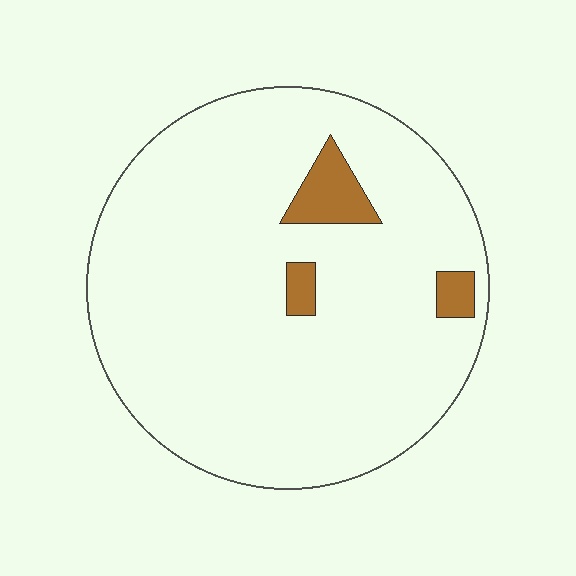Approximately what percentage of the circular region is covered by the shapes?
Approximately 5%.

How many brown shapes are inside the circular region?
3.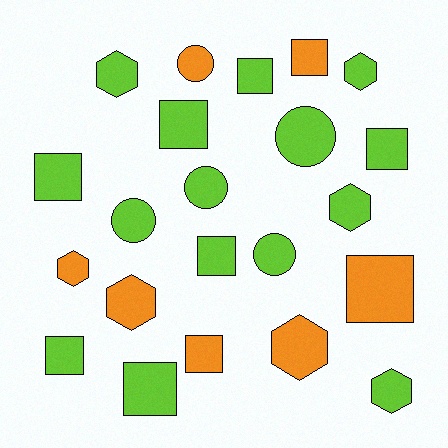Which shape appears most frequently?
Square, with 10 objects.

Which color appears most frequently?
Lime, with 15 objects.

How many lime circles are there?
There are 4 lime circles.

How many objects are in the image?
There are 22 objects.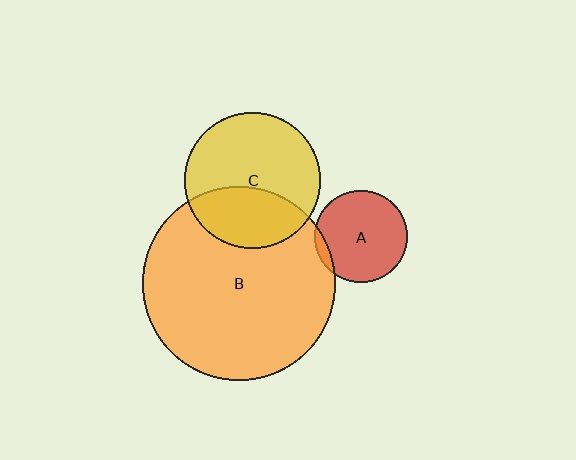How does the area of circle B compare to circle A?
Approximately 4.4 times.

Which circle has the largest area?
Circle B (orange).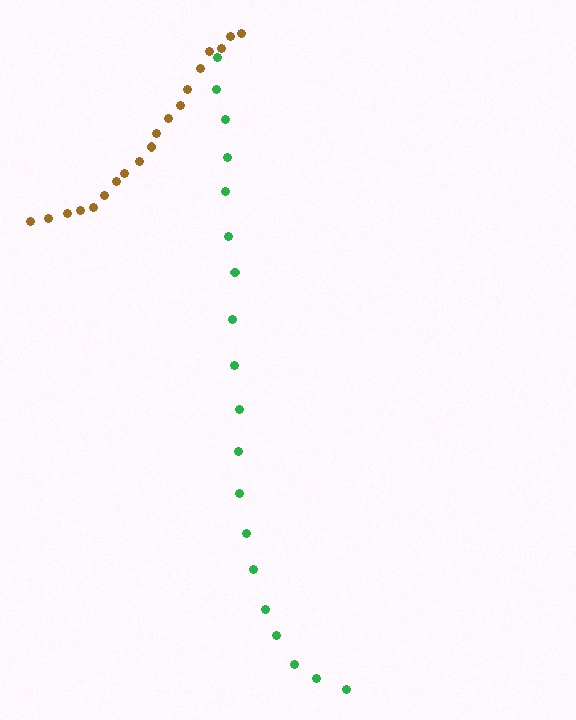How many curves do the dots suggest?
There are 2 distinct paths.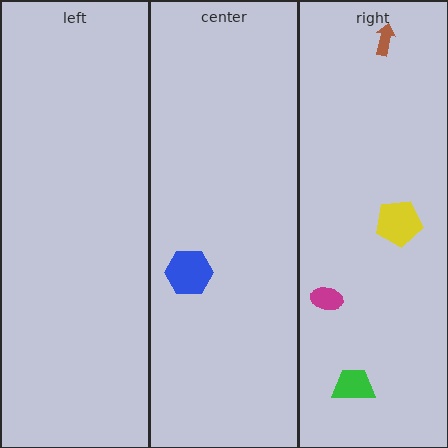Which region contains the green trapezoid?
The right region.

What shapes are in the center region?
The blue hexagon.